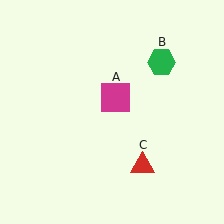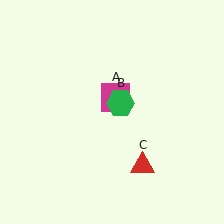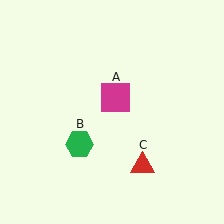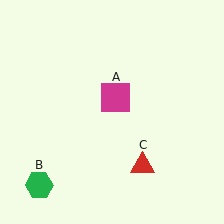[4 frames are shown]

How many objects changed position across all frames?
1 object changed position: green hexagon (object B).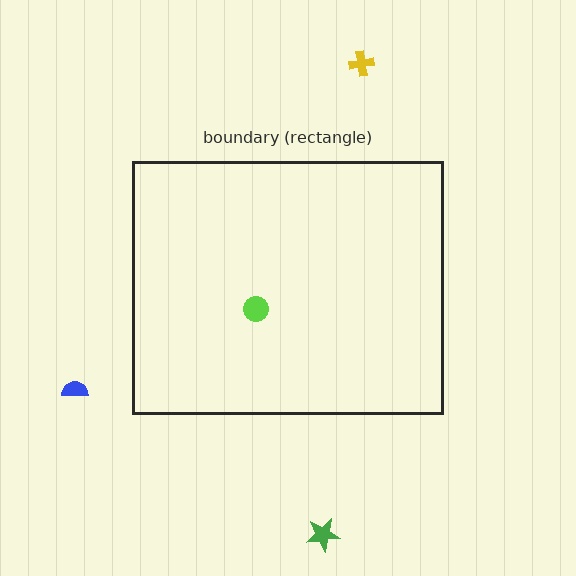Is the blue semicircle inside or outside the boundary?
Outside.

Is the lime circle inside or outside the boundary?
Inside.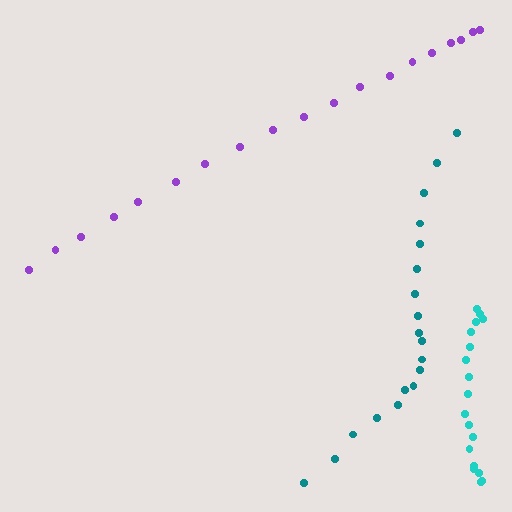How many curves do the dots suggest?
There are 3 distinct paths.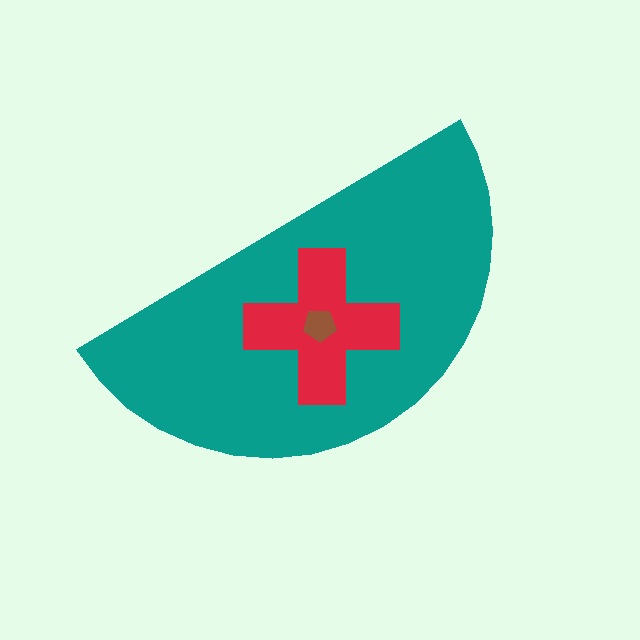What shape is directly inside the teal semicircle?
The red cross.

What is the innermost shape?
The brown pentagon.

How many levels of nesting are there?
3.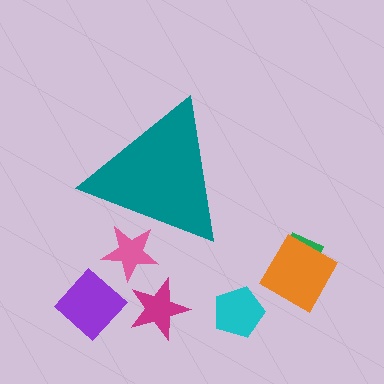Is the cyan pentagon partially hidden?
No, the cyan pentagon is fully visible.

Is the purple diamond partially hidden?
No, the purple diamond is fully visible.